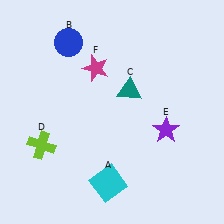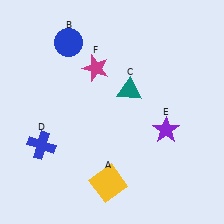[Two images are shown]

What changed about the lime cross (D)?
In Image 1, D is lime. In Image 2, it changed to blue.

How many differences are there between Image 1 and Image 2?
There are 2 differences between the two images.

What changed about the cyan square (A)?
In Image 1, A is cyan. In Image 2, it changed to yellow.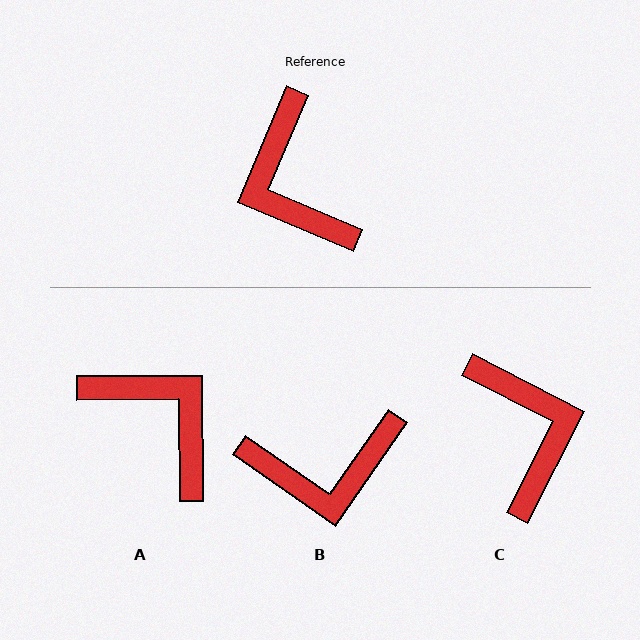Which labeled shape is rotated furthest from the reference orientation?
C, about 176 degrees away.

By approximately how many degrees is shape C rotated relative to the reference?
Approximately 176 degrees counter-clockwise.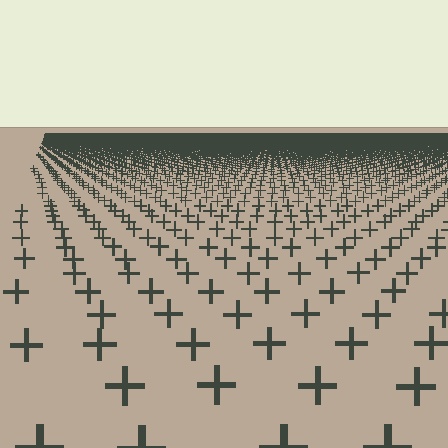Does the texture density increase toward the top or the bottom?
Density increases toward the top.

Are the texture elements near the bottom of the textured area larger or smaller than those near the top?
Larger. Near the bottom, elements are closer to the viewer and appear at a bigger on-screen size.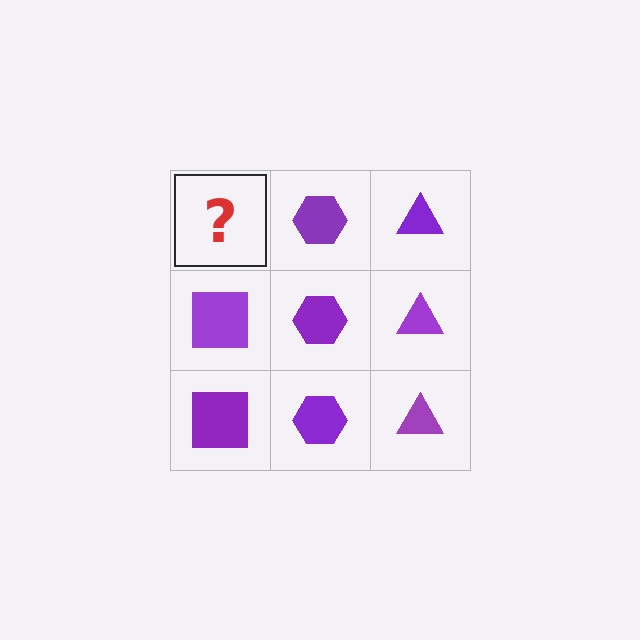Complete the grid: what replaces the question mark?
The question mark should be replaced with a purple square.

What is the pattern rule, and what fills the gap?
The rule is that each column has a consistent shape. The gap should be filled with a purple square.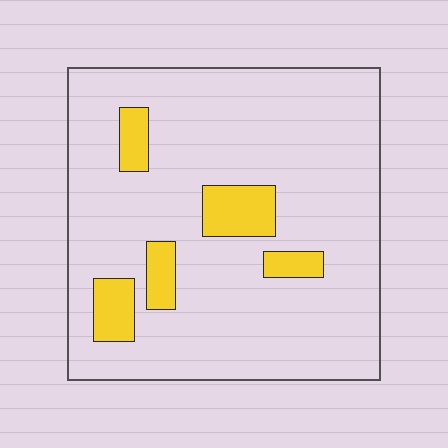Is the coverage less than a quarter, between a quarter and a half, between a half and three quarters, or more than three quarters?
Less than a quarter.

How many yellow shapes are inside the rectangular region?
5.